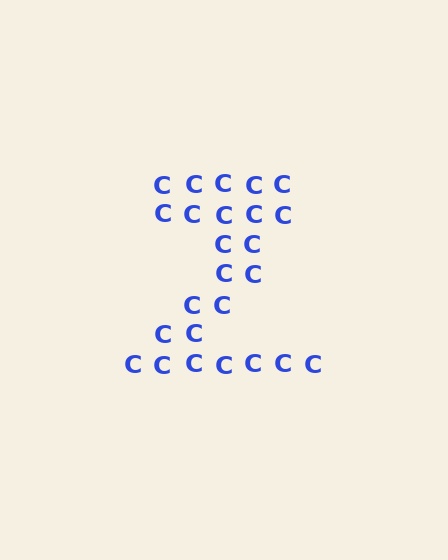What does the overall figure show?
The overall figure shows the letter Z.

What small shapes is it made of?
It is made of small letter C's.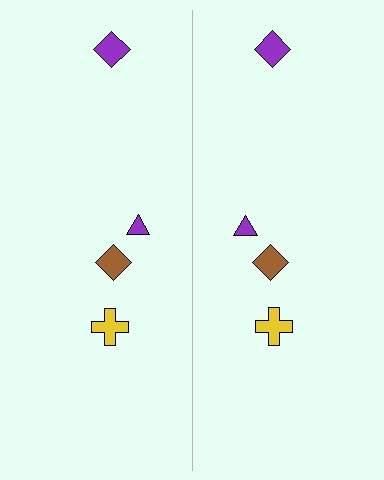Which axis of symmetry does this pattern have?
The pattern has a vertical axis of symmetry running through the center of the image.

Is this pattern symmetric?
Yes, this pattern has bilateral (reflection) symmetry.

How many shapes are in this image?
There are 8 shapes in this image.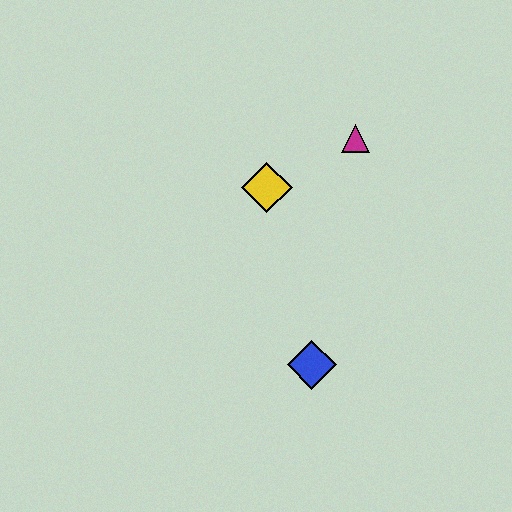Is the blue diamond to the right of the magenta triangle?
No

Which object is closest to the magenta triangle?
The yellow diamond is closest to the magenta triangle.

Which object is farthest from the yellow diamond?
The blue diamond is farthest from the yellow diamond.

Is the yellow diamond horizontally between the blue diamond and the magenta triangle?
No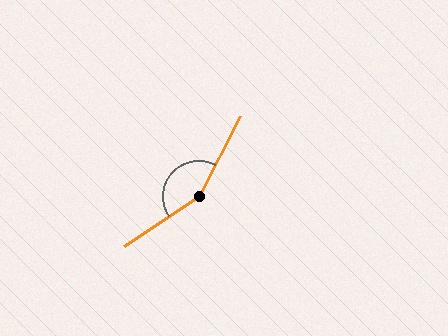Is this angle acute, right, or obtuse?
It is obtuse.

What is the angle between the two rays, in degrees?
Approximately 151 degrees.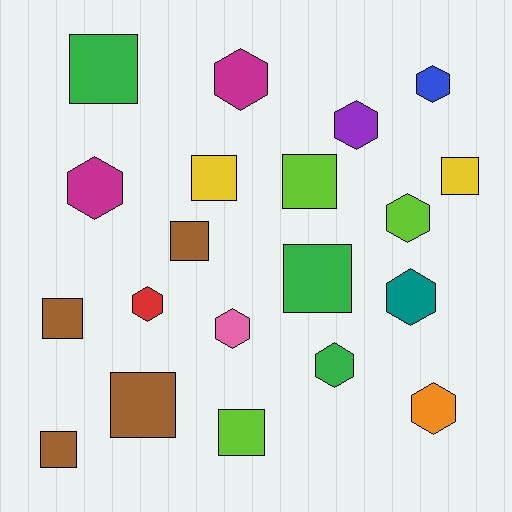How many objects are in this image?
There are 20 objects.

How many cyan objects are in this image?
There are no cyan objects.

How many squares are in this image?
There are 10 squares.